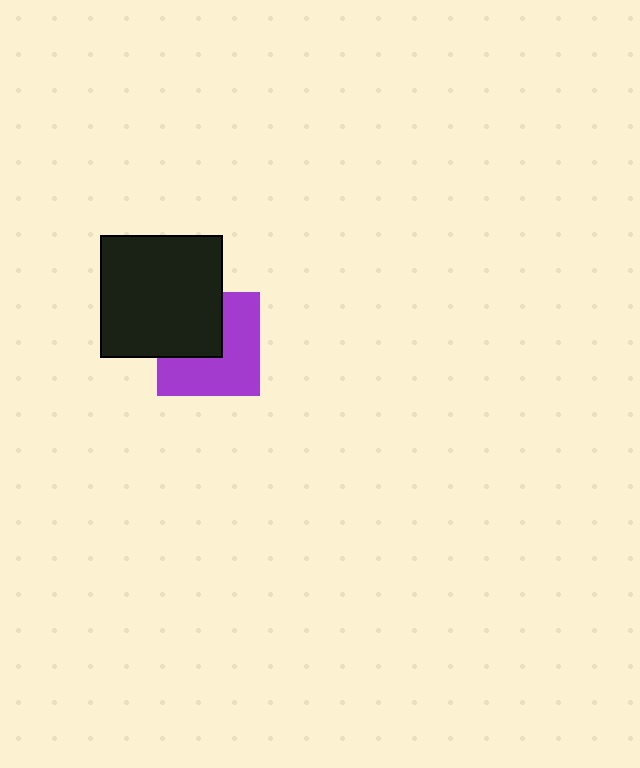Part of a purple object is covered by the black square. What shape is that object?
It is a square.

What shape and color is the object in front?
The object in front is a black square.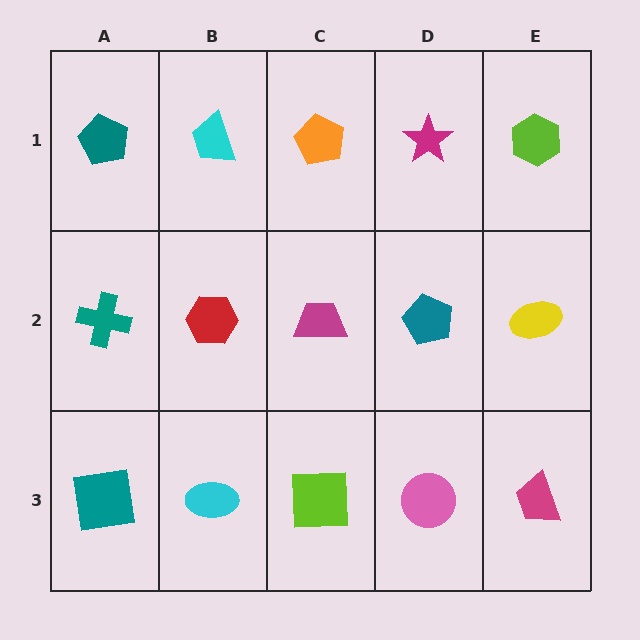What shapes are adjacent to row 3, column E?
A yellow ellipse (row 2, column E), a pink circle (row 3, column D).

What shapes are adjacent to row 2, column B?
A cyan trapezoid (row 1, column B), a cyan ellipse (row 3, column B), a teal cross (row 2, column A), a magenta trapezoid (row 2, column C).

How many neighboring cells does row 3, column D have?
3.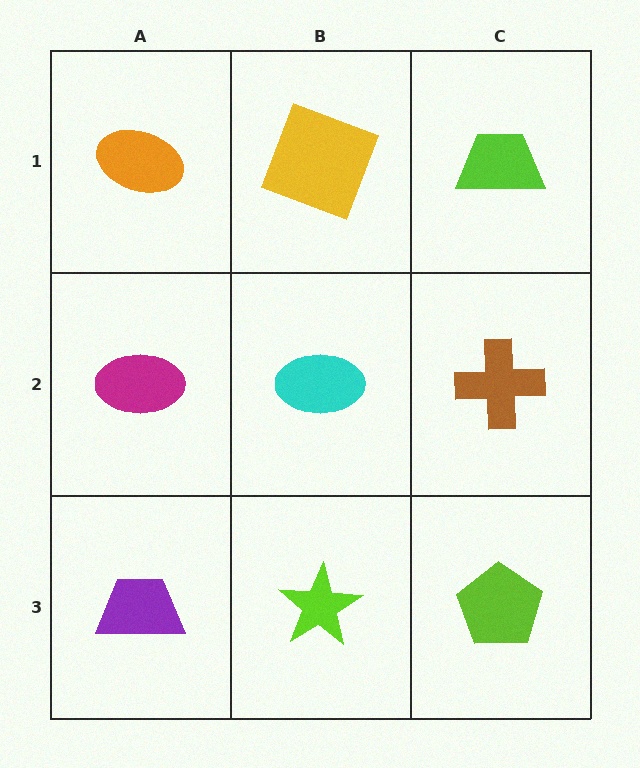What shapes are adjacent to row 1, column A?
A magenta ellipse (row 2, column A), a yellow square (row 1, column B).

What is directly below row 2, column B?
A lime star.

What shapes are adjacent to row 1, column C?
A brown cross (row 2, column C), a yellow square (row 1, column B).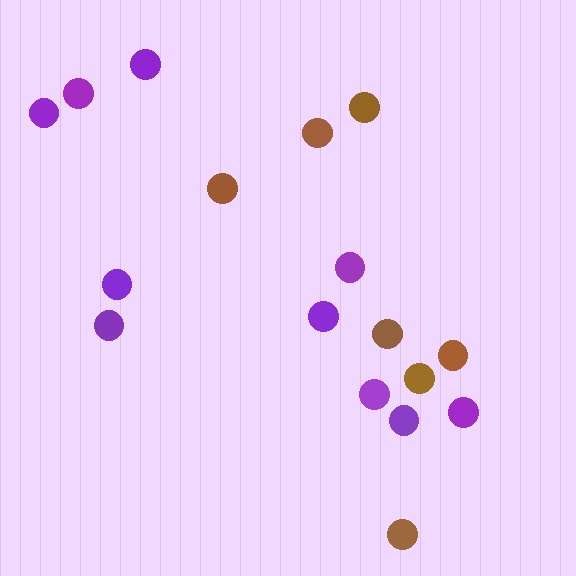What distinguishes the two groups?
There are 2 groups: one group of purple circles (10) and one group of brown circles (7).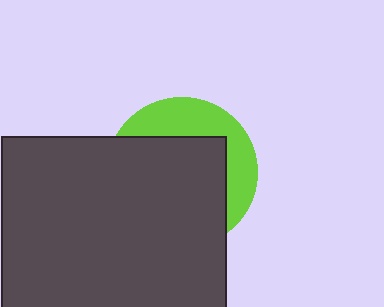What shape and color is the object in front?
The object in front is a dark gray square.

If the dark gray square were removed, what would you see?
You would see the complete lime circle.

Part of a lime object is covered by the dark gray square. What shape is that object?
It is a circle.